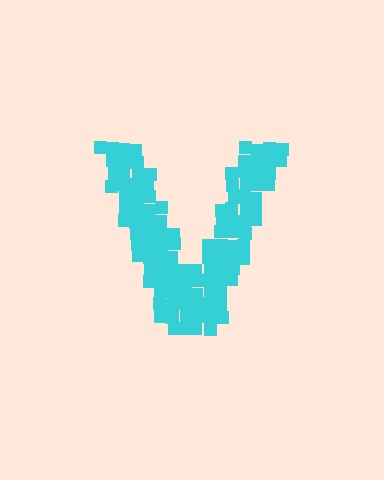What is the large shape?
The large shape is the letter V.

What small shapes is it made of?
It is made of small squares.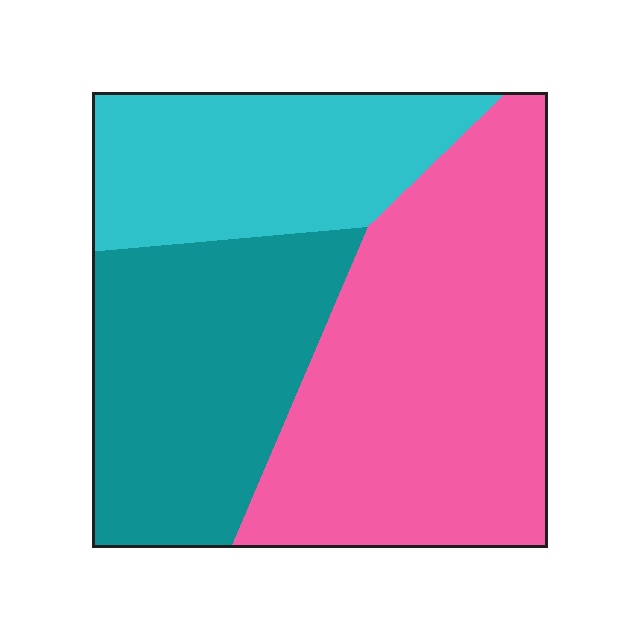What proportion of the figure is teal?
Teal covers about 30% of the figure.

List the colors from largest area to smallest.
From largest to smallest: pink, teal, cyan.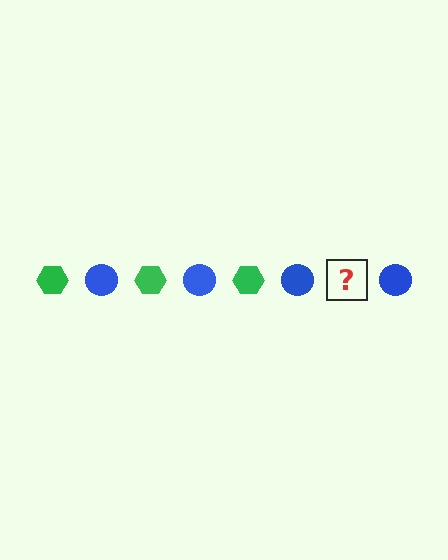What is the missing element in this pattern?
The missing element is a green hexagon.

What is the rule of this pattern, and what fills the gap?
The rule is that the pattern alternates between green hexagon and blue circle. The gap should be filled with a green hexagon.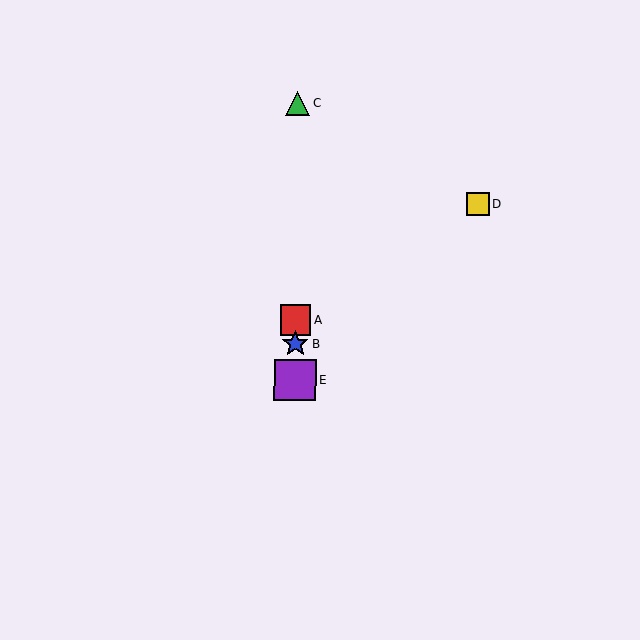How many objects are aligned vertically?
4 objects (A, B, C, E) are aligned vertically.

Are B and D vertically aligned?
No, B is at x≈295 and D is at x≈478.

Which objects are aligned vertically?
Objects A, B, C, E are aligned vertically.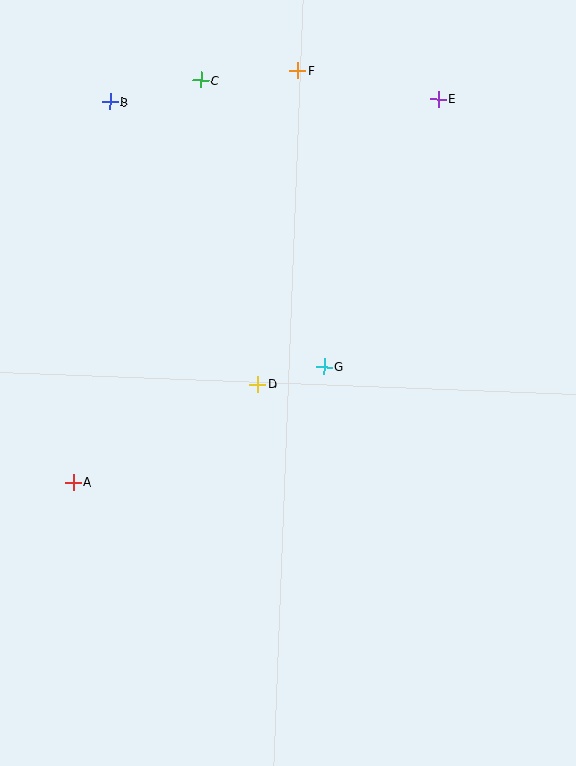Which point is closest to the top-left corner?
Point B is closest to the top-left corner.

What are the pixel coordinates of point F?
Point F is at (298, 70).